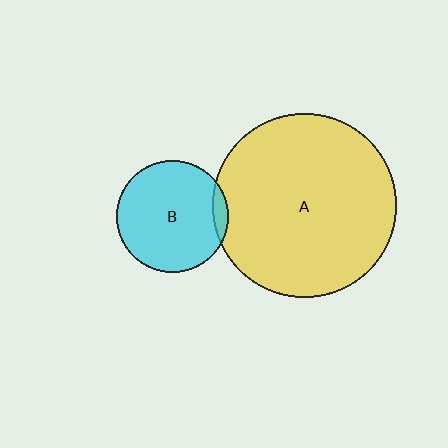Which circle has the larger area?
Circle A (yellow).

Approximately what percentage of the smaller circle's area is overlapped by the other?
Approximately 5%.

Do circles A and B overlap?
Yes.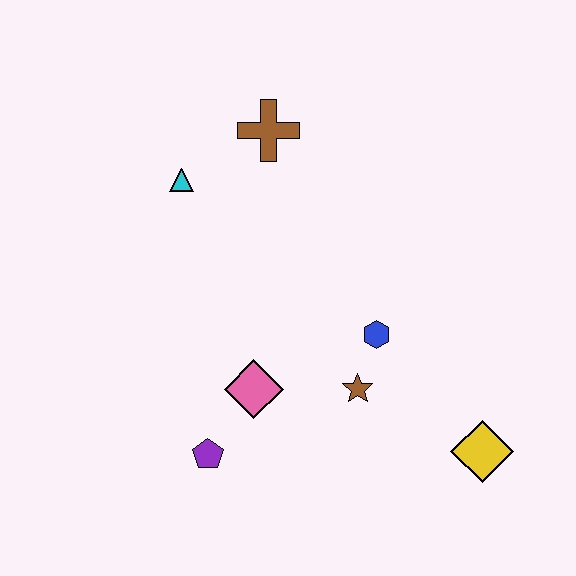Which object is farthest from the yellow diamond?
The cyan triangle is farthest from the yellow diamond.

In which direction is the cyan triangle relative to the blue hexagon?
The cyan triangle is to the left of the blue hexagon.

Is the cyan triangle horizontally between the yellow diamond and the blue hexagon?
No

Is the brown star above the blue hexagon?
No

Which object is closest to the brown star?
The blue hexagon is closest to the brown star.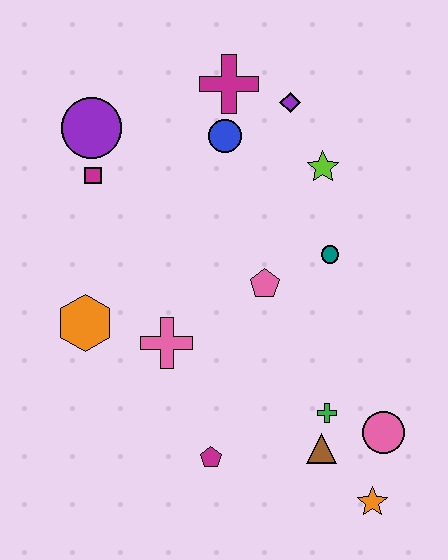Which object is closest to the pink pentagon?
The teal circle is closest to the pink pentagon.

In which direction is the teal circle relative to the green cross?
The teal circle is above the green cross.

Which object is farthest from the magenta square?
The orange star is farthest from the magenta square.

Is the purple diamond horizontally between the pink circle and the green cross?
No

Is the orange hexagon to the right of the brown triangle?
No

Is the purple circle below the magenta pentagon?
No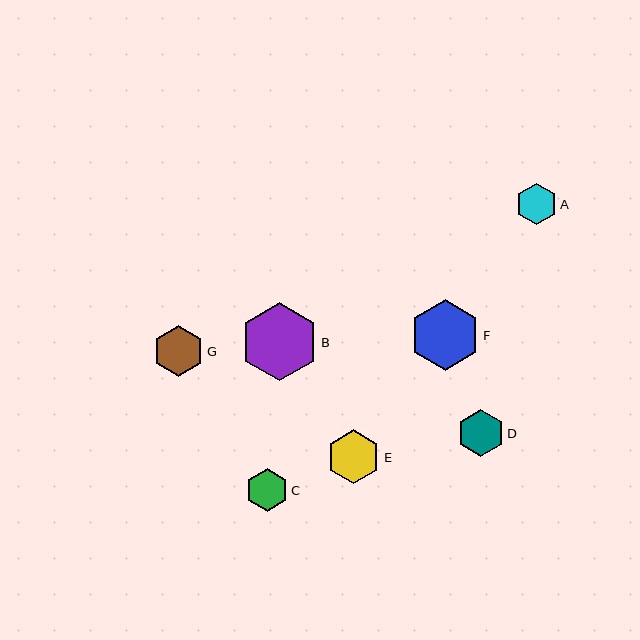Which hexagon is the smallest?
Hexagon A is the smallest with a size of approximately 42 pixels.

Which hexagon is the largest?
Hexagon B is the largest with a size of approximately 78 pixels.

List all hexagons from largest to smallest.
From largest to smallest: B, F, E, G, D, C, A.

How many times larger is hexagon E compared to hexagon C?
Hexagon E is approximately 1.3 times the size of hexagon C.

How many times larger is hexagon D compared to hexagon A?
Hexagon D is approximately 1.1 times the size of hexagon A.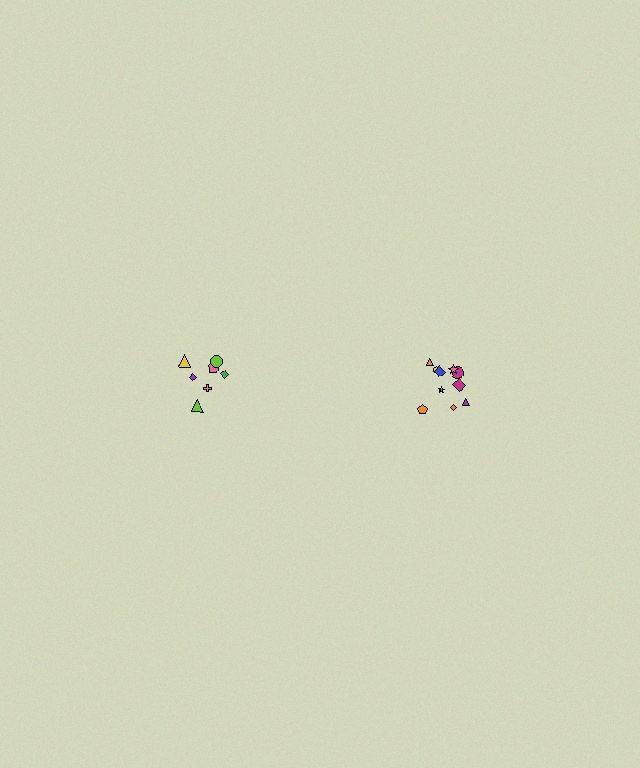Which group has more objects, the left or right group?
The right group.